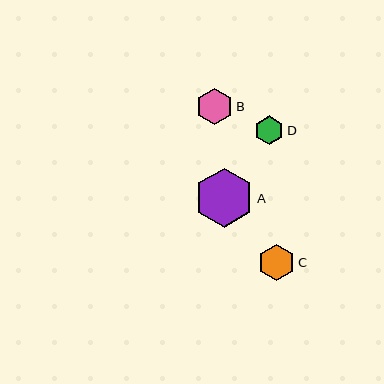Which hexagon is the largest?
Hexagon A is the largest with a size of approximately 59 pixels.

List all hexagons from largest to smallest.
From largest to smallest: A, B, C, D.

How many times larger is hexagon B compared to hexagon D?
Hexagon B is approximately 1.3 times the size of hexagon D.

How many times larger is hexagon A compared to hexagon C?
Hexagon A is approximately 1.6 times the size of hexagon C.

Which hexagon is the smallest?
Hexagon D is the smallest with a size of approximately 29 pixels.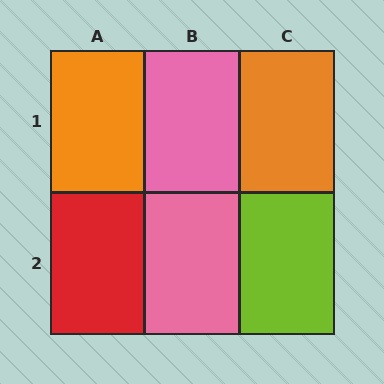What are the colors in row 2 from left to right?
Red, pink, lime.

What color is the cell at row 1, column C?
Orange.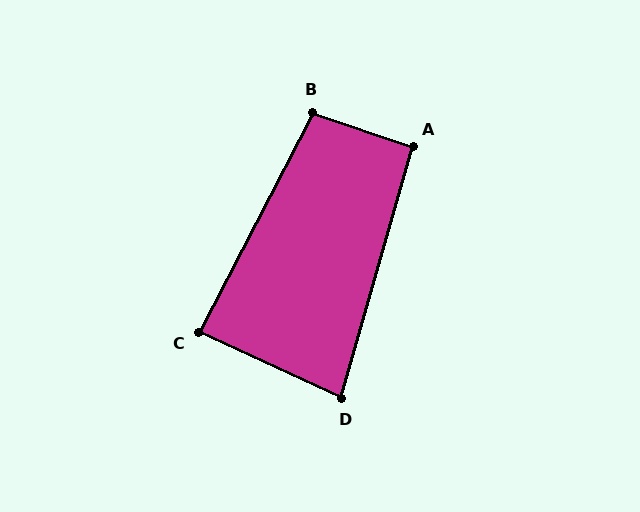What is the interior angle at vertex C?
Approximately 87 degrees (approximately right).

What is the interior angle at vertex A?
Approximately 93 degrees (approximately right).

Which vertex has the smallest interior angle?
D, at approximately 81 degrees.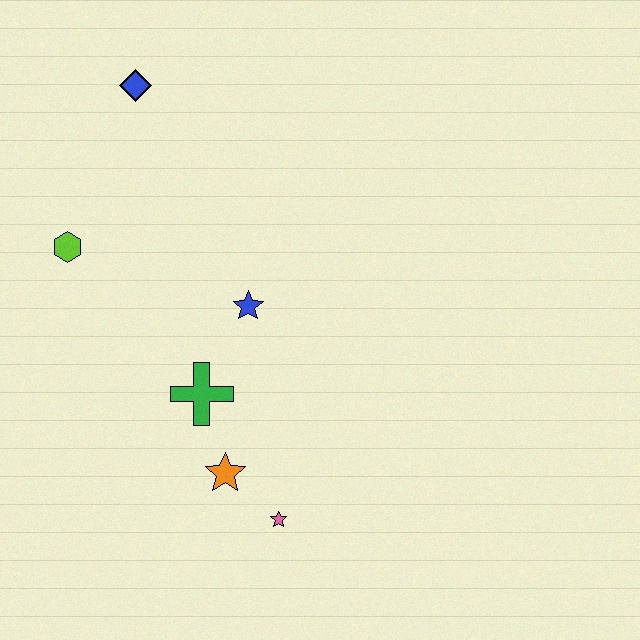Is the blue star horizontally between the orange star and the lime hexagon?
No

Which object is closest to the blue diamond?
The lime hexagon is closest to the blue diamond.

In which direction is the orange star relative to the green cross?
The orange star is below the green cross.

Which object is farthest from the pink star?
The blue diamond is farthest from the pink star.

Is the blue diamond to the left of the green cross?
Yes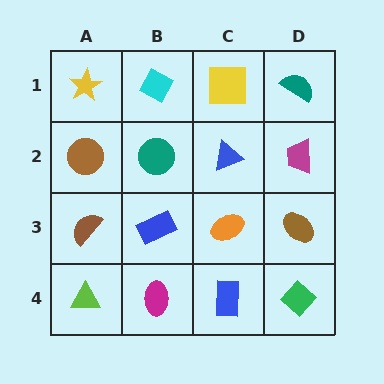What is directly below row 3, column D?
A green diamond.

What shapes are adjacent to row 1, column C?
A blue triangle (row 2, column C), a cyan diamond (row 1, column B), a teal semicircle (row 1, column D).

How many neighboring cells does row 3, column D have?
3.